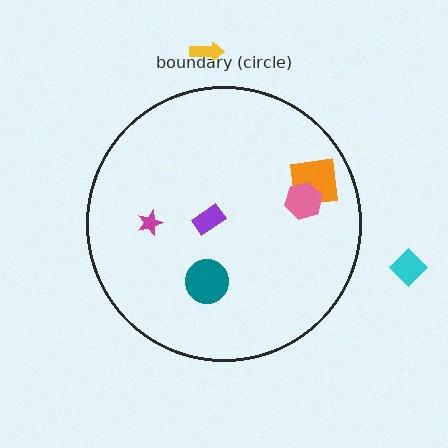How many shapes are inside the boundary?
5 inside, 2 outside.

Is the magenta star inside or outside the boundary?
Inside.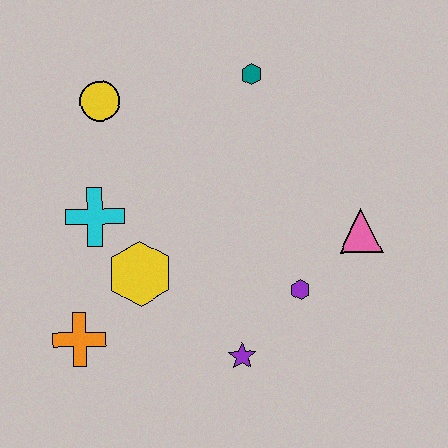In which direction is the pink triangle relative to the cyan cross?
The pink triangle is to the right of the cyan cross.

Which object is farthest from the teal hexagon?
The orange cross is farthest from the teal hexagon.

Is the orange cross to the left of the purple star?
Yes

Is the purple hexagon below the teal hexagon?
Yes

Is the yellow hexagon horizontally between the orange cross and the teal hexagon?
Yes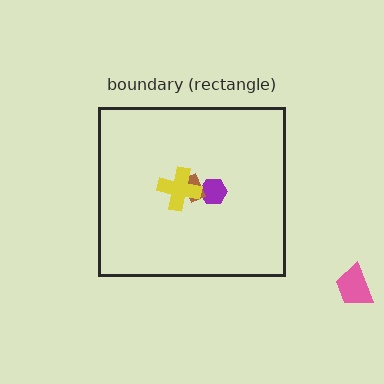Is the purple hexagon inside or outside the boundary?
Inside.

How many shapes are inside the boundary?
3 inside, 1 outside.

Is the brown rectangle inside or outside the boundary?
Inside.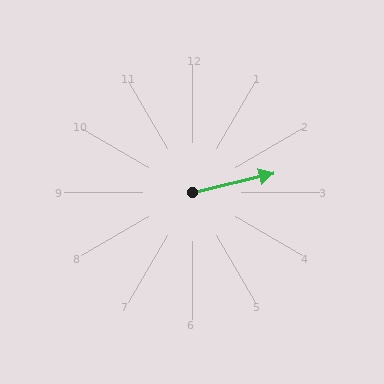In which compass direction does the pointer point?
East.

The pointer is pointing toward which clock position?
Roughly 3 o'clock.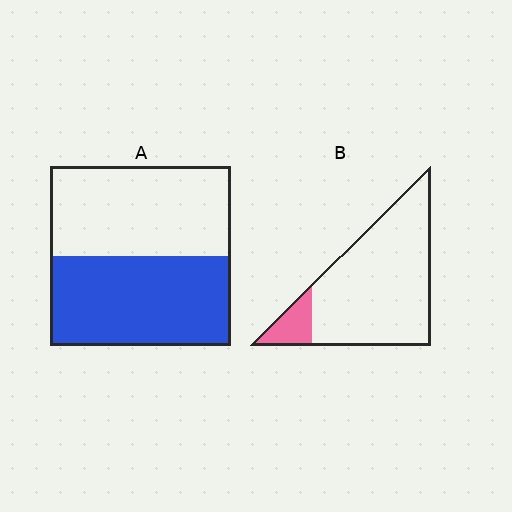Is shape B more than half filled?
No.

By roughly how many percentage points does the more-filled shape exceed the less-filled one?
By roughly 40 percentage points (A over B).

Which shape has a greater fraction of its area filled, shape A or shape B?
Shape A.